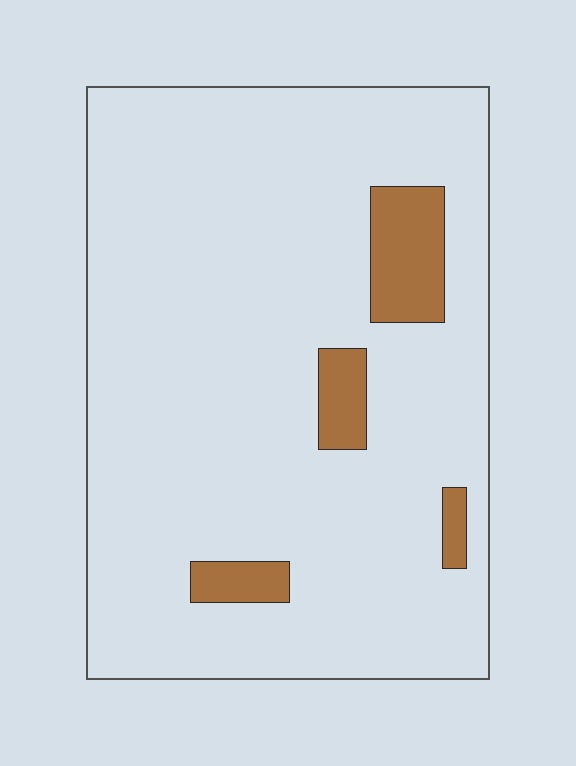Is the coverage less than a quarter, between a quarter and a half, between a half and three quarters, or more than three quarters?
Less than a quarter.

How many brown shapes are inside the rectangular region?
4.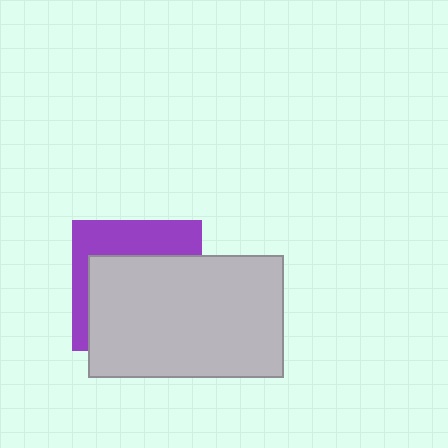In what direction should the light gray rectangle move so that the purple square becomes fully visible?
The light gray rectangle should move down. That is the shortest direction to clear the overlap and leave the purple square fully visible.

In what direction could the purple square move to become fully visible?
The purple square could move up. That would shift it out from behind the light gray rectangle entirely.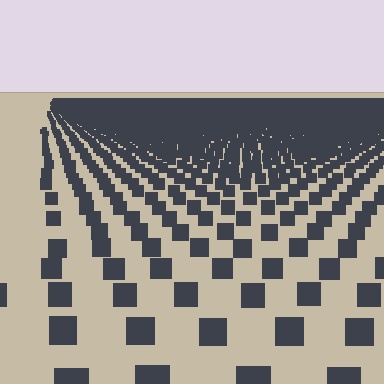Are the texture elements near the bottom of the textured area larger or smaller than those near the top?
Larger. Near the bottom, elements are closer to the viewer and appear at a bigger on-screen size.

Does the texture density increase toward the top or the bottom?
Density increases toward the top.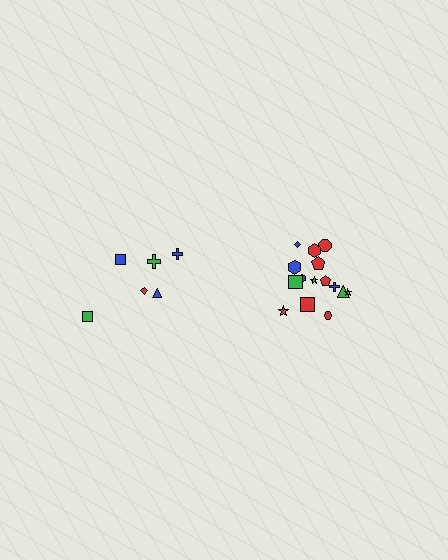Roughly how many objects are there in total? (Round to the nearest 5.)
Roughly 20 objects in total.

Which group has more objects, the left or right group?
The right group.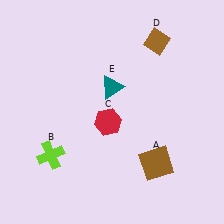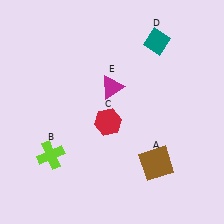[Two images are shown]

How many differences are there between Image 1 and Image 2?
There are 2 differences between the two images.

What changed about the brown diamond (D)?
In Image 1, D is brown. In Image 2, it changed to teal.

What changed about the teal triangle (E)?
In Image 1, E is teal. In Image 2, it changed to magenta.